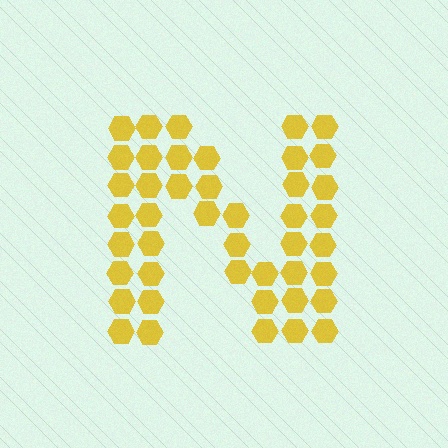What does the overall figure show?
The overall figure shows the letter N.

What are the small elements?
The small elements are hexagons.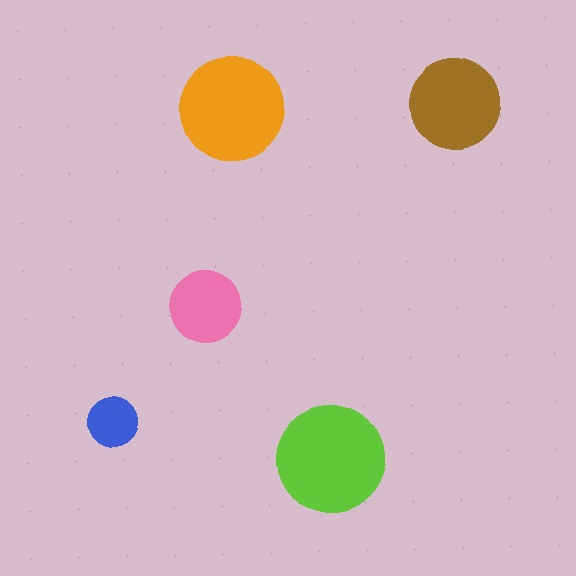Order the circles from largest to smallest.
the lime one, the orange one, the brown one, the pink one, the blue one.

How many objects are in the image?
There are 5 objects in the image.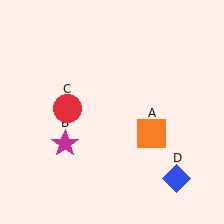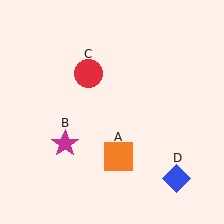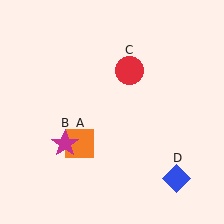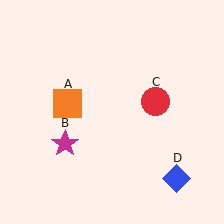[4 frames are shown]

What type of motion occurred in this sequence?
The orange square (object A), red circle (object C) rotated clockwise around the center of the scene.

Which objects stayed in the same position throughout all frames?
Magenta star (object B) and blue diamond (object D) remained stationary.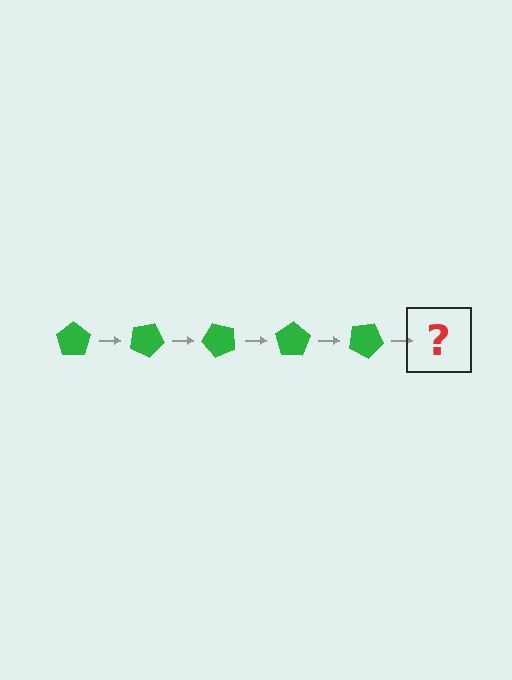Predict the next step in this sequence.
The next step is a green pentagon rotated 125 degrees.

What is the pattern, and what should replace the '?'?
The pattern is that the pentagon rotates 25 degrees each step. The '?' should be a green pentagon rotated 125 degrees.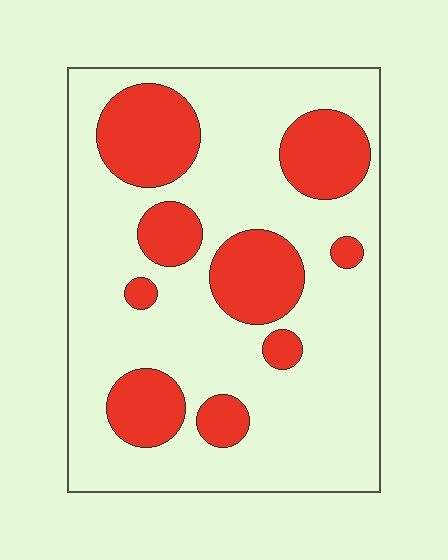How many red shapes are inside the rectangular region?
9.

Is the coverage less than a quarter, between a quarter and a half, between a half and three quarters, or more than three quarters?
Between a quarter and a half.